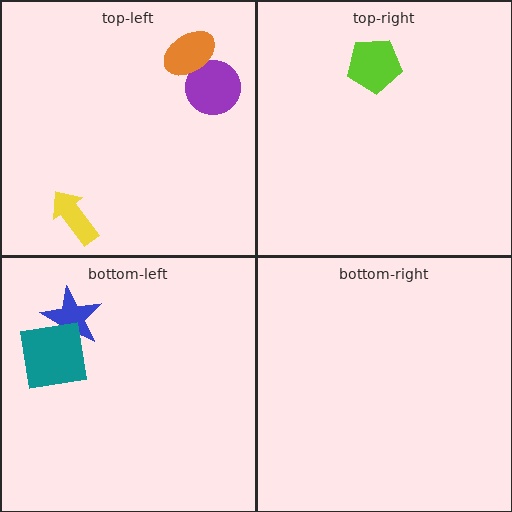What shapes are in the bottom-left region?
The blue star, the teal square.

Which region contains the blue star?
The bottom-left region.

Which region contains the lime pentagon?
The top-right region.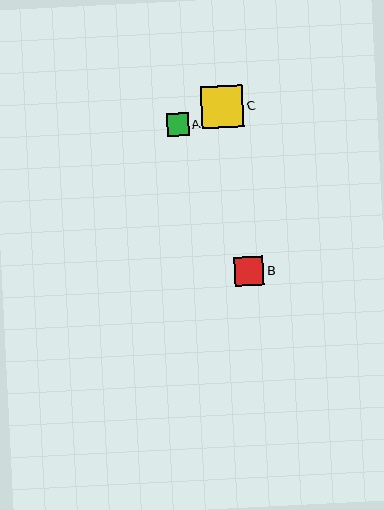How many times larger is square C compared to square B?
Square C is approximately 1.4 times the size of square B.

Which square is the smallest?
Square A is the smallest with a size of approximately 22 pixels.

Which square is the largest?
Square C is the largest with a size of approximately 42 pixels.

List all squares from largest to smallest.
From largest to smallest: C, B, A.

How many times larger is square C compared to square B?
Square C is approximately 1.4 times the size of square B.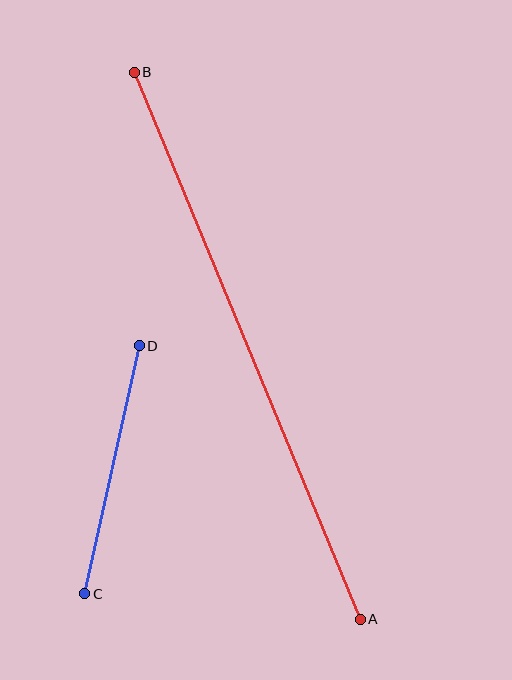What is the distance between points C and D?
The distance is approximately 254 pixels.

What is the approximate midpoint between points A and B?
The midpoint is at approximately (247, 346) pixels.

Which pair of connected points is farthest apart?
Points A and B are farthest apart.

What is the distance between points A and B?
The distance is approximately 592 pixels.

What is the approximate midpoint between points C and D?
The midpoint is at approximately (112, 470) pixels.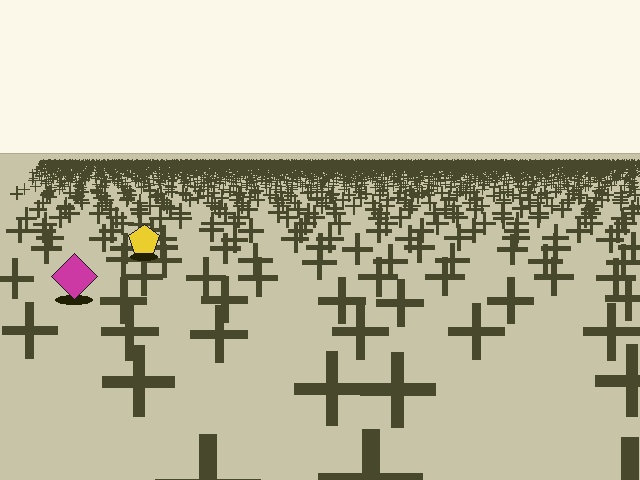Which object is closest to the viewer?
The magenta diamond is closest. The texture marks near it are larger and more spread out.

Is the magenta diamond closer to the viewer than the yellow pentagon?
Yes. The magenta diamond is closer — you can tell from the texture gradient: the ground texture is coarser near it.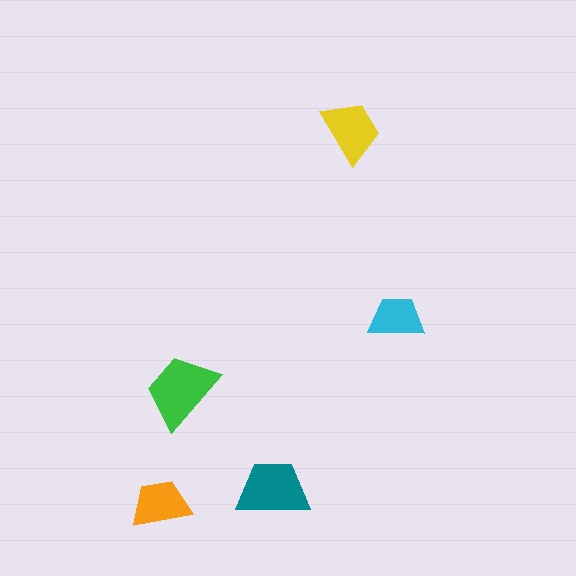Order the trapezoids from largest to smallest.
the green one, the teal one, the yellow one, the orange one, the cyan one.